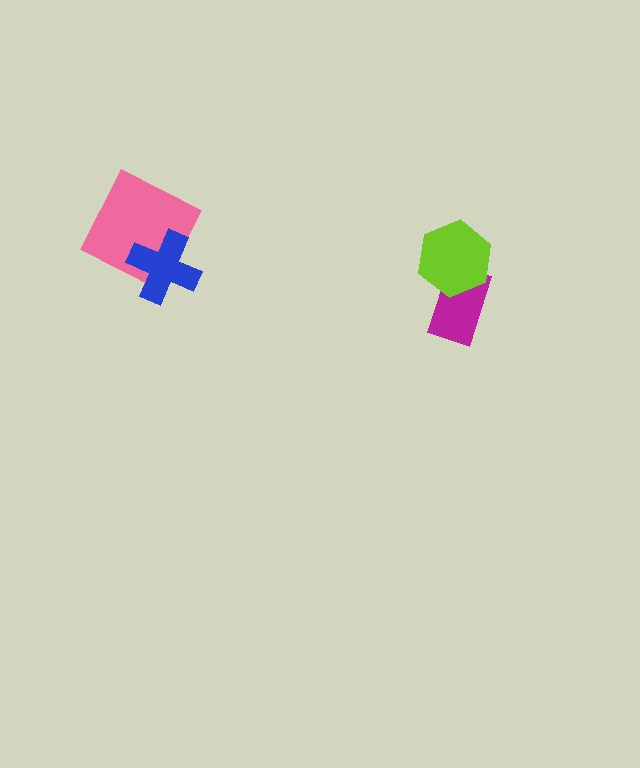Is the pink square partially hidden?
Yes, it is partially covered by another shape.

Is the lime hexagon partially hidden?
No, no other shape covers it.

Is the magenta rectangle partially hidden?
Yes, it is partially covered by another shape.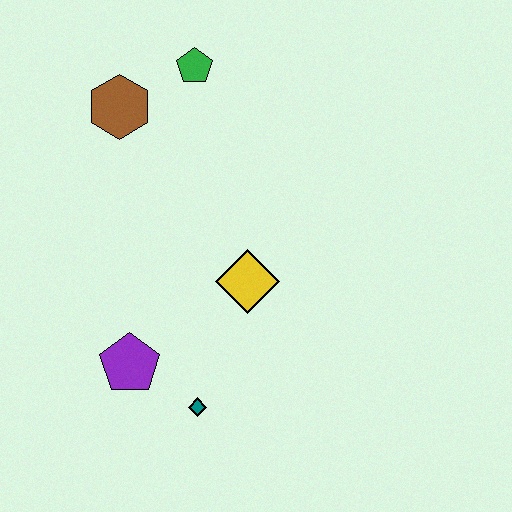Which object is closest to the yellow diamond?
The teal diamond is closest to the yellow diamond.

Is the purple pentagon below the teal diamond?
No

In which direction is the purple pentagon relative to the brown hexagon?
The purple pentagon is below the brown hexagon.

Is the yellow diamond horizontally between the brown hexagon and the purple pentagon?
No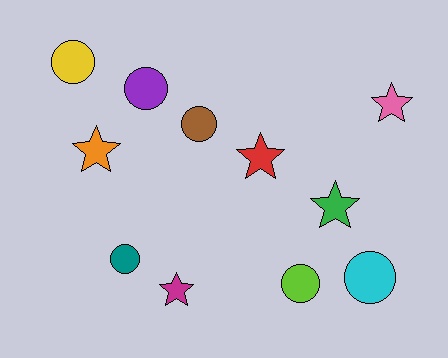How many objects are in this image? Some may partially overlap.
There are 11 objects.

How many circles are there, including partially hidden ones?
There are 6 circles.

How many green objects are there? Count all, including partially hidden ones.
There is 1 green object.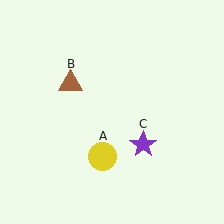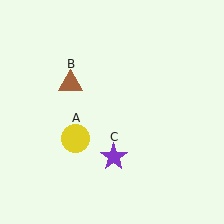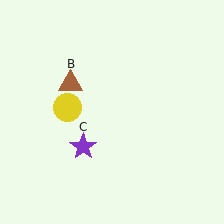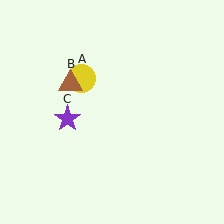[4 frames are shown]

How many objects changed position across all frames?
2 objects changed position: yellow circle (object A), purple star (object C).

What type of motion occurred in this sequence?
The yellow circle (object A), purple star (object C) rotated clockwise around the center of the scene.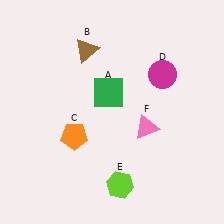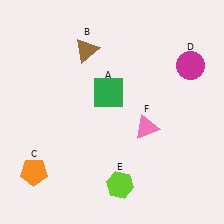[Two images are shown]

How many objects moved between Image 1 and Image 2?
2 objects moved between the two images.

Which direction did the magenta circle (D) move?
The magenta circle (D) moved right.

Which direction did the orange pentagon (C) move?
The orange pentagon (C) moved left.